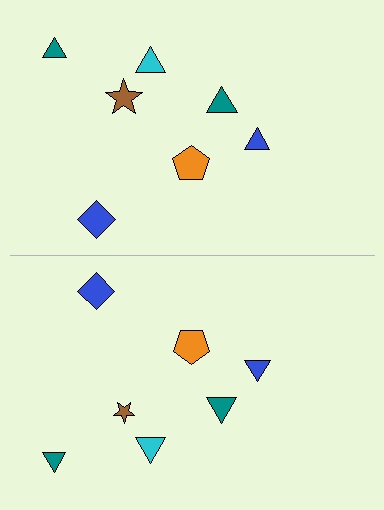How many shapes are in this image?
There are 14 shapes in this image.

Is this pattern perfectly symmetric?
No, the pattern is not perfectly symmetric. The brown star on the bottom side has a different size than its mirror counterpart.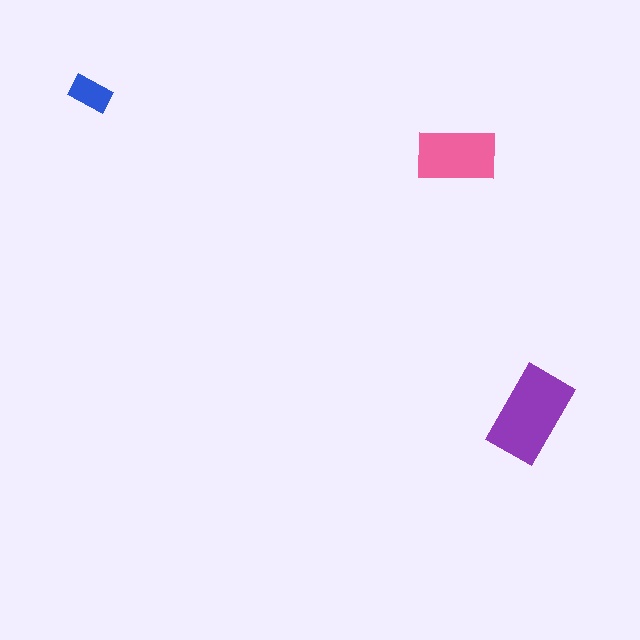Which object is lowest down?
The purple rectangle is bottommost.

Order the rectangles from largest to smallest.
the purple one, the pink one, the blue one.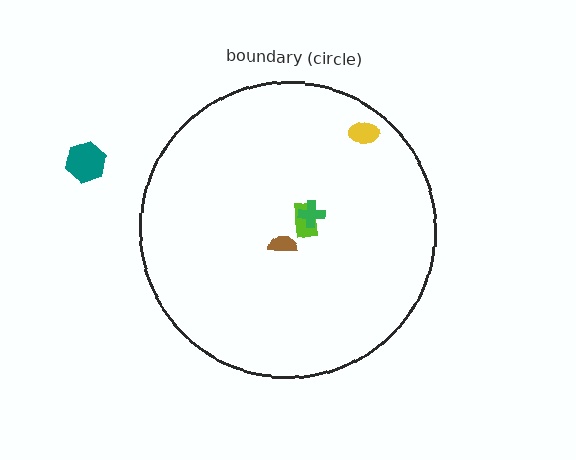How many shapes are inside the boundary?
4 inside, 1 outside.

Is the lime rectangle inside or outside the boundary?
Inside.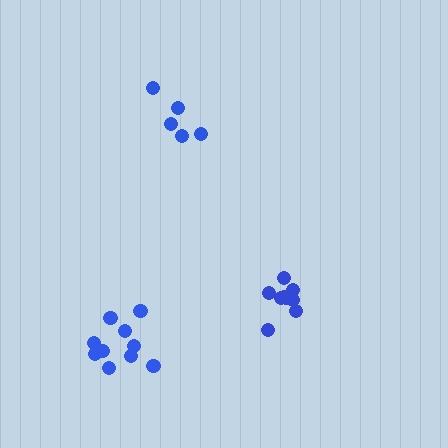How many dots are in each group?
Group 1: 5 dots, Group 2: 9 dots, Group 3: 10 dots (24 total).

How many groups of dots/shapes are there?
There are 3 groups.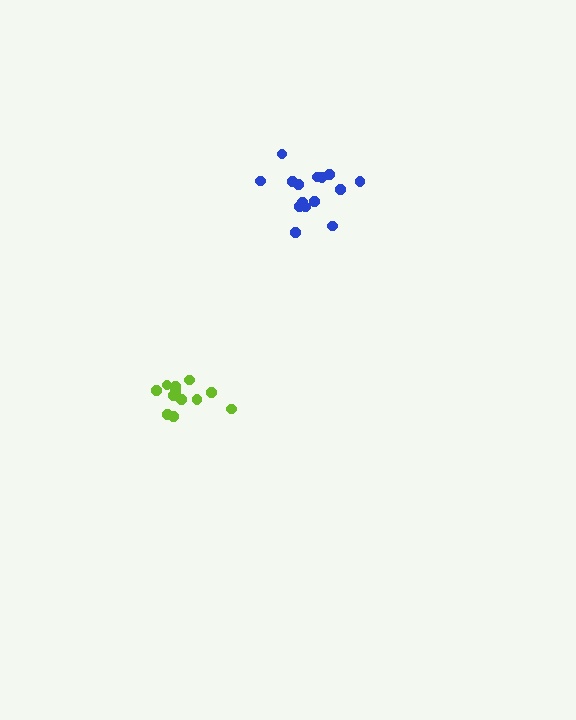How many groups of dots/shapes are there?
There are 2 groups.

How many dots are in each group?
Group 1: 12 dots, Group 2: 15 dots (27 total).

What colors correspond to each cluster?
The clusters are colored: lime, blue.